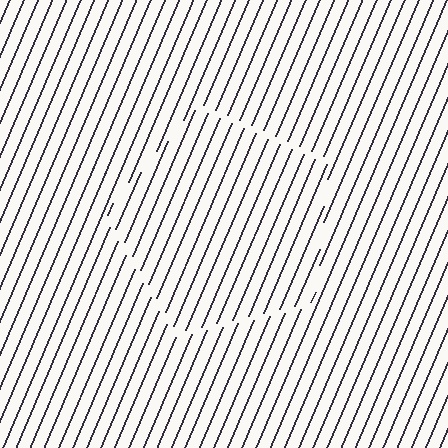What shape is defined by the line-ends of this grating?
An illusory pentagon. The interior of the shape contains the same grating, shifted by half a period — the contour is defined by the phase discontinuity where line-ends from the inner and outer gratings abut.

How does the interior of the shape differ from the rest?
The interior of the shape contains the same grating, shifted by half a period — the contour is defined by the phase discontinuity where line-ends from the inner and outer gratings abut.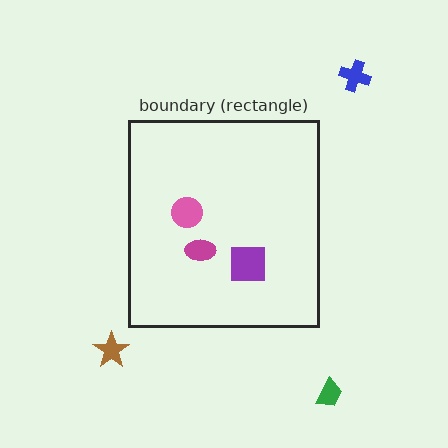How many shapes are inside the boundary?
3 inside, 3 outside.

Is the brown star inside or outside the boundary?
Outside.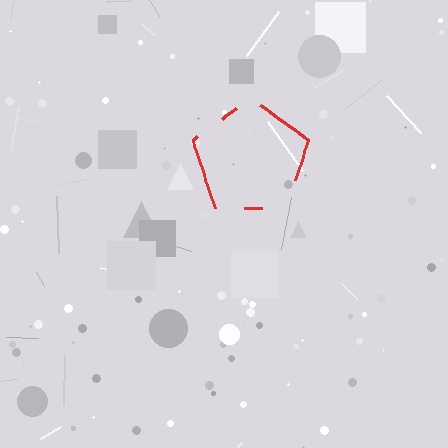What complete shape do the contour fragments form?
The contour fragments form a pentagon.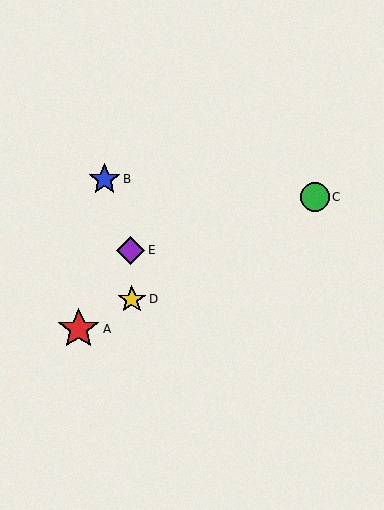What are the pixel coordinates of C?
Object C is at (315, 197).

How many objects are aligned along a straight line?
3 objects (A, C, D) are aligned along a straight line.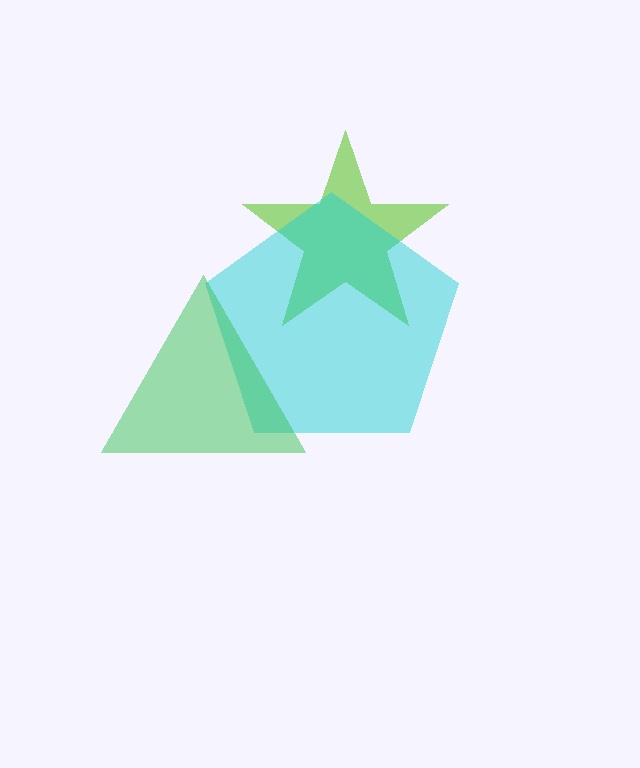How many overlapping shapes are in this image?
There are 3 overlapping shapes in the image.